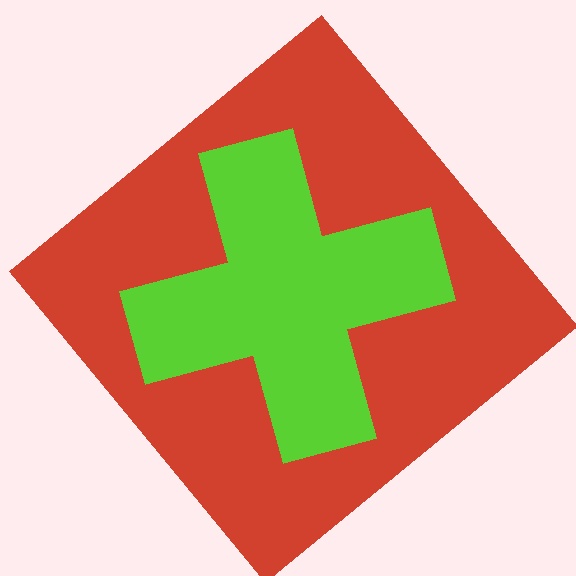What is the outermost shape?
The red diamond.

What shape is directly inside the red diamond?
The lime cross.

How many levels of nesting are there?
2.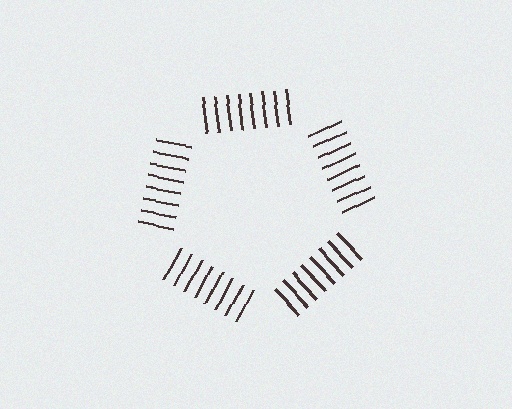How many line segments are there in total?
40 — 8 along each of the 5 edges.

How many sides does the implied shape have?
5 sides — the line-ends trace a pentagon.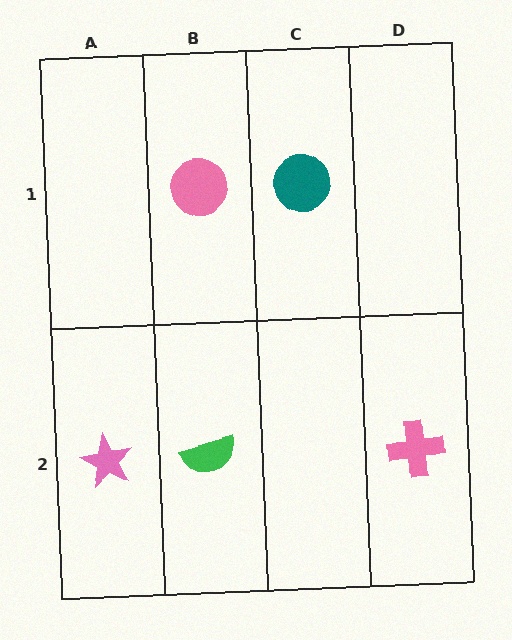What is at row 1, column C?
A teal circle.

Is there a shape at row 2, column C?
No, that cell is empty.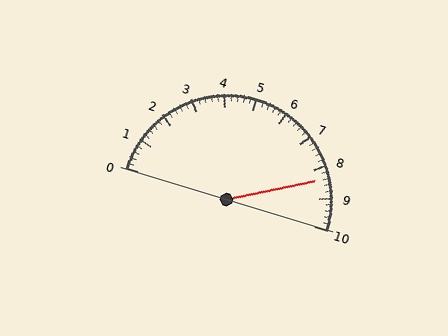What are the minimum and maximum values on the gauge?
The gauge ranges from 0 to 10.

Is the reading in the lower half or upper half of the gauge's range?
The reading is in the upper half of the range (0 to 10).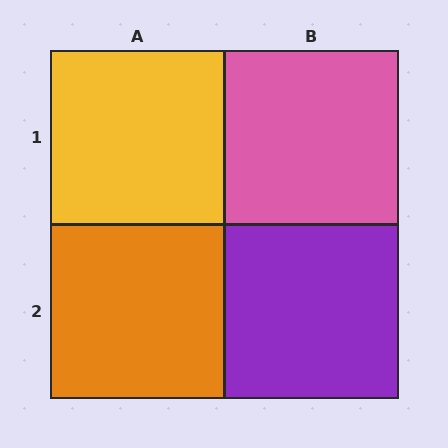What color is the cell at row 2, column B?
Purple.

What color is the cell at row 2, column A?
Orange.